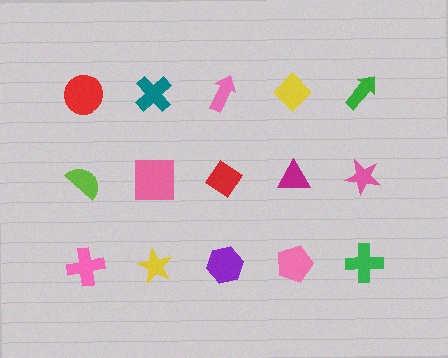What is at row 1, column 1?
A red circle.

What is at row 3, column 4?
A pink pentagon.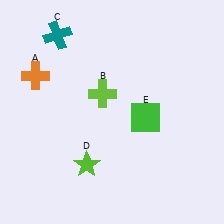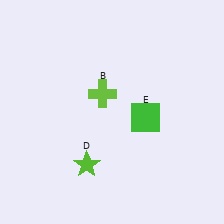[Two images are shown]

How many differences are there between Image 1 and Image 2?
There are 2 differences between the two images.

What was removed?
The orange cross (A), the teal cross (C) were removed in Image 2.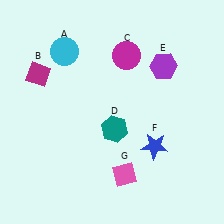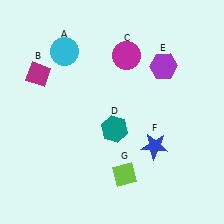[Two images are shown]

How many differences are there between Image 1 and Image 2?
There is 1 difference between the two images.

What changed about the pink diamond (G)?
In Image 1, G is pink. In Image 2, it changed to lime.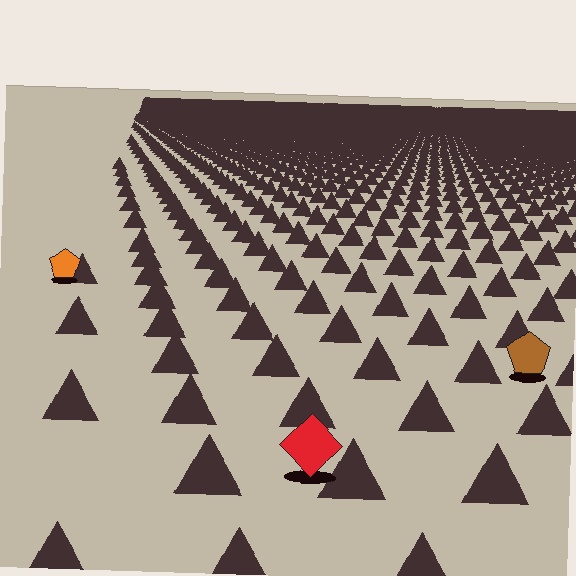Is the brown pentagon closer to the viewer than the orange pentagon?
Yes. The brown pentagon is closer — you can tell from the texture gradient: the ground texture is coarser near it.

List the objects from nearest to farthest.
From nearest to farthest: the red diamond, the brown pentagon, the orange pentagon.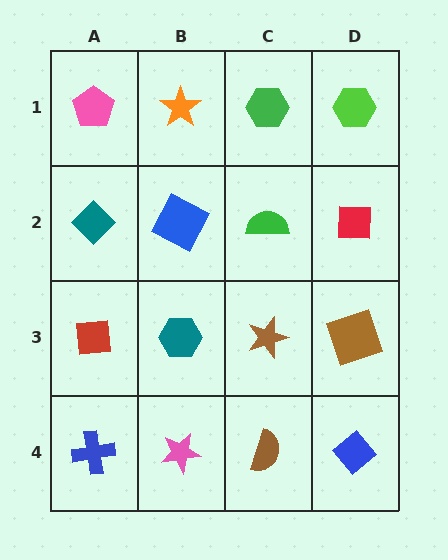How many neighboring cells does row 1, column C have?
3.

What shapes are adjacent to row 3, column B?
A blue square (row 2, column B), a pink star (row 4, column B), a red square (row 3, column A), a brown star (row 3, column C).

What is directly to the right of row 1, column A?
An orange star.